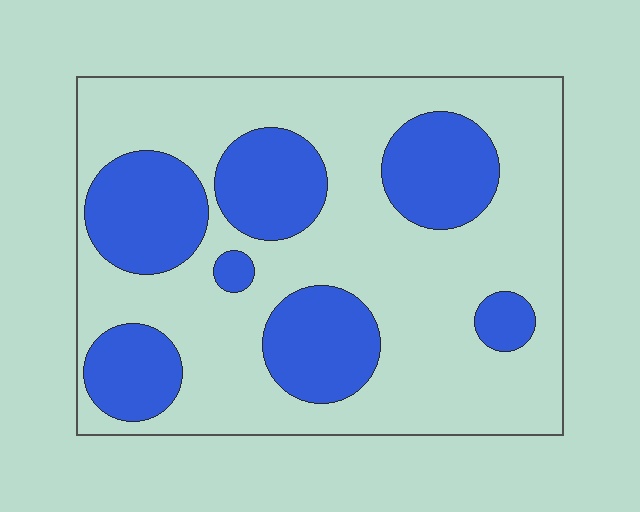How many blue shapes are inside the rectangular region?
7.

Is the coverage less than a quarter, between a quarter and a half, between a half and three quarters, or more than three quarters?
Between a quarter and a half.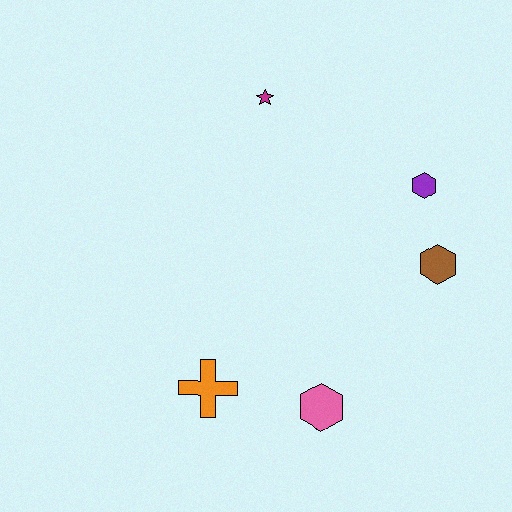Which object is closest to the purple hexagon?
The brown hexagon is closest to the purple hexagon.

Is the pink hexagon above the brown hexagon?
No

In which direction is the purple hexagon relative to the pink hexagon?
The purple hexagon is above the pink hexagon.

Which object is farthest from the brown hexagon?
The orange cross is farthest from the brown hexagon.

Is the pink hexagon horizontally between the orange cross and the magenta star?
No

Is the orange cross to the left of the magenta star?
Yes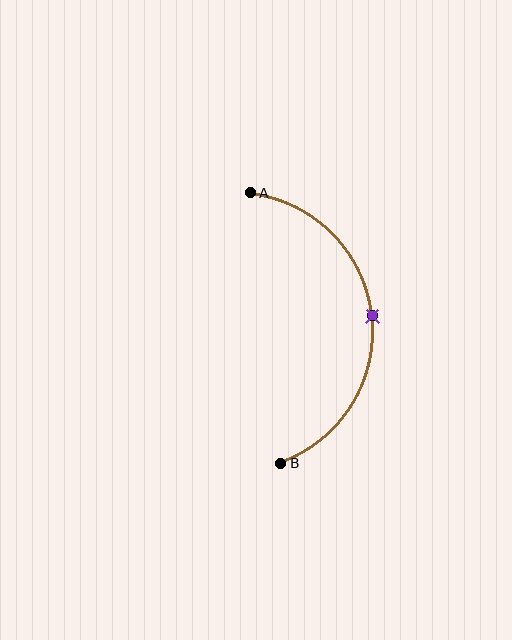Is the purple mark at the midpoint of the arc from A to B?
Yes. The purple mark lies on the arc at equal arc-length from both A and B — it is the arc midpoint.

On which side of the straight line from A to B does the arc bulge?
The arc bulges to the right of the straight line connecting A and B.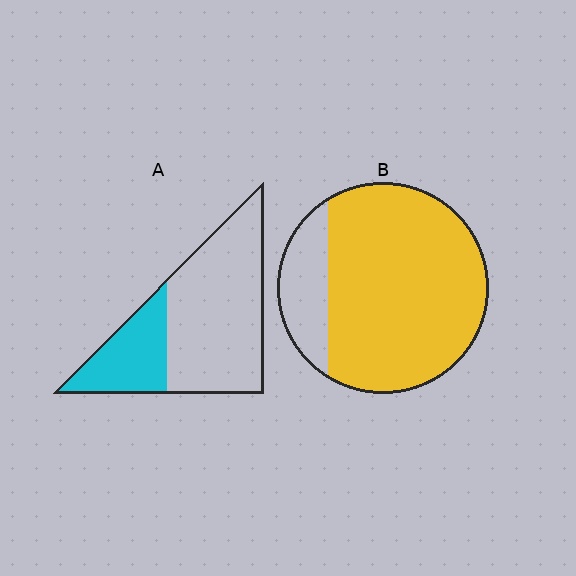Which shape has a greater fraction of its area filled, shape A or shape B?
Shape B.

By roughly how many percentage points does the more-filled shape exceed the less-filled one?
By roughly 50 percentage points (B over A).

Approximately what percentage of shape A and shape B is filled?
A is approximately 30% and B is approximately 80%.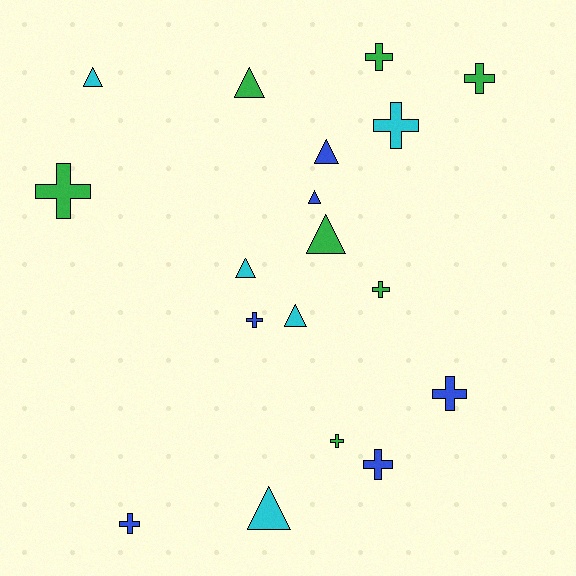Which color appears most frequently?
Green, with 7 objects.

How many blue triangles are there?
There are 2 blue triangles.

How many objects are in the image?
There are 18 objects.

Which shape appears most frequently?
Cross, with 10 objects.